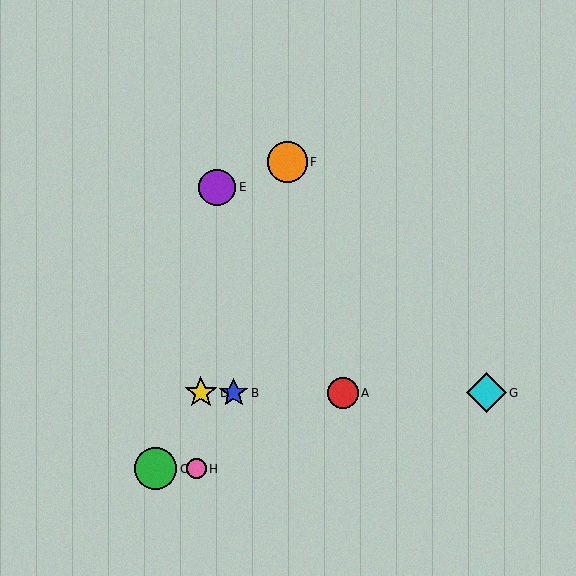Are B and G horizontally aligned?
Yes, both are at y≈393.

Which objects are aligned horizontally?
Objects A, B, D, G are aligned horizontally.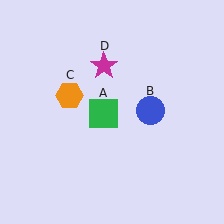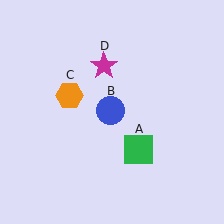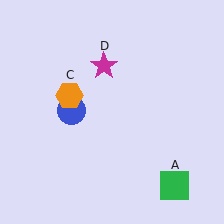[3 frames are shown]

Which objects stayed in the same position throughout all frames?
Orange hexagon (object C) and magenta star (object D) remained stationary.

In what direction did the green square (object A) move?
The green square (object A) moved down and to the right.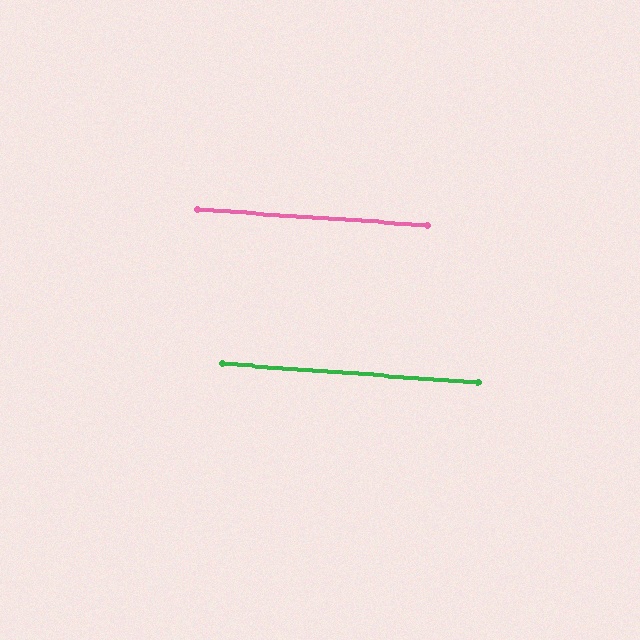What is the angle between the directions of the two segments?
Approximately 0 degrees.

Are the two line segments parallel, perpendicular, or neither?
Parallel — their directions differ by only 0.3°.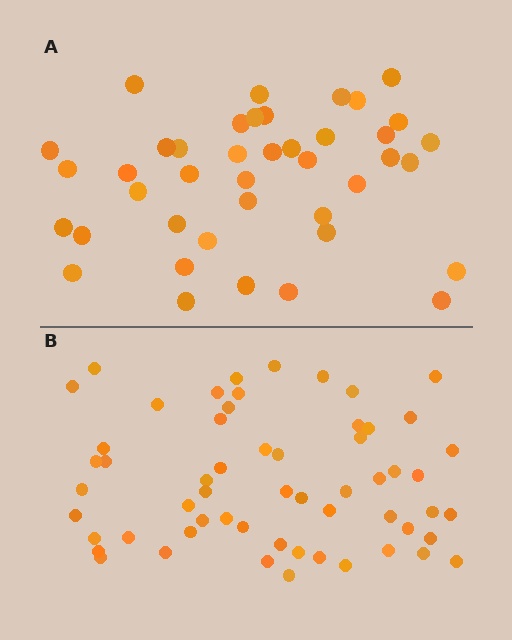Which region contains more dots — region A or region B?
Region B (the bottom region) has more dots.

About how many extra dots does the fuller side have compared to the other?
Region B has approximately 15 more dots than region A.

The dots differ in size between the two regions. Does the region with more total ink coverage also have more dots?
No. Region A has more total ink coverage because its dots are larger, but region B actually contains more individual dots. Total area can be misleading — the number of items is what matters here.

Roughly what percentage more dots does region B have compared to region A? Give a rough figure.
About 40% more.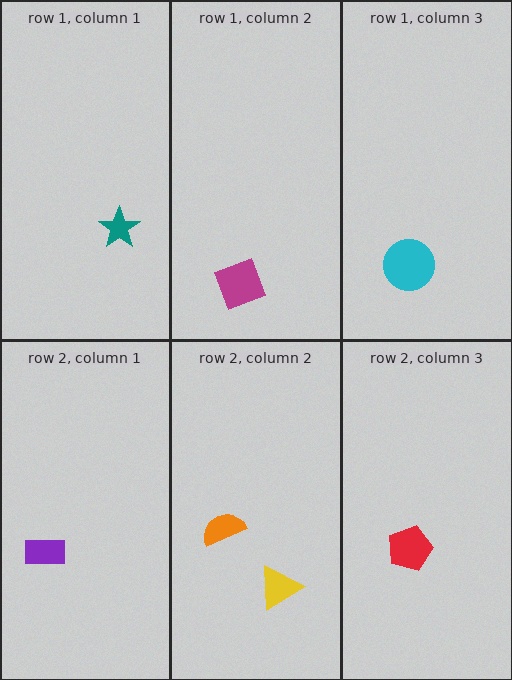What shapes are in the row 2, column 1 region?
The purple rectangle.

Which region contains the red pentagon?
The row 2, column 3 region.